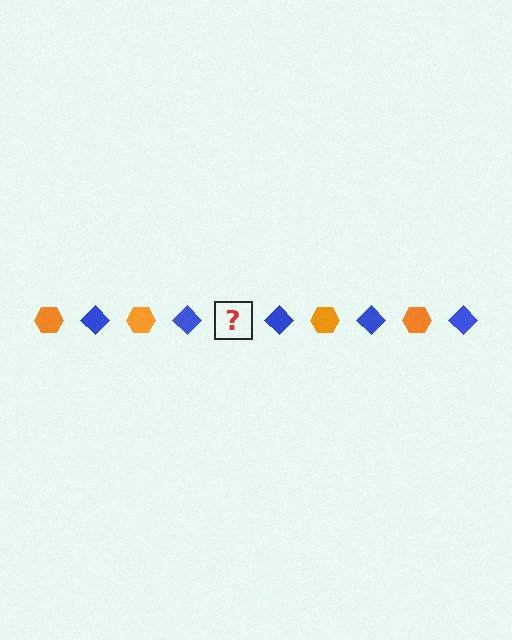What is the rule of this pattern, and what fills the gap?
The rule is that the pattern alternates between orange hexagon and blue diamond. The gap should be filled with an orange hexagon.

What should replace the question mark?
The question mark should be replaced with an orange hexagon.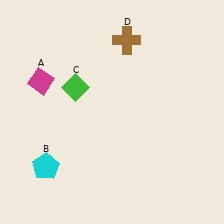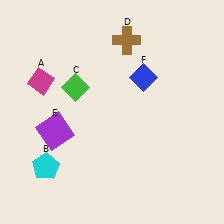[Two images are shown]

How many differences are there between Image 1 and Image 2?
There are 2 differences between the two images.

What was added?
A purple square (E), a blue diamond (F) were added in Image 2.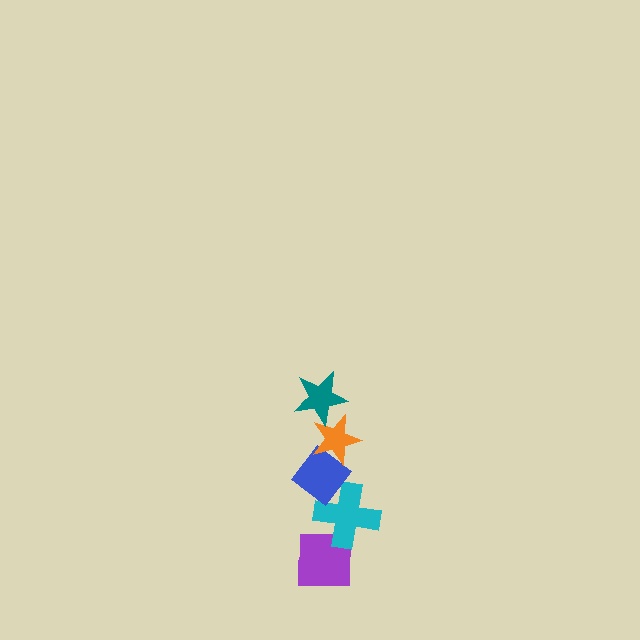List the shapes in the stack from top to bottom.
From top to bottom: the teal star, the orange star, the blue diamond, the cyan cross, the purple square.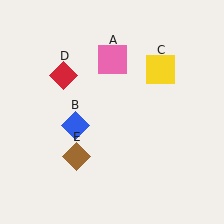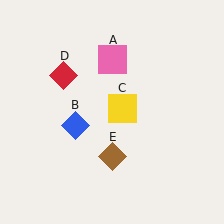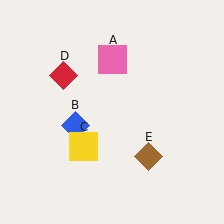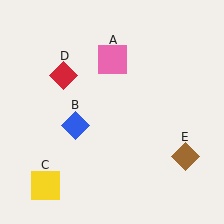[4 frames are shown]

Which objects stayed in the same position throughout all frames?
Pink square (object A) and blue diamond (object B) and red diamond (object D) remained stationary.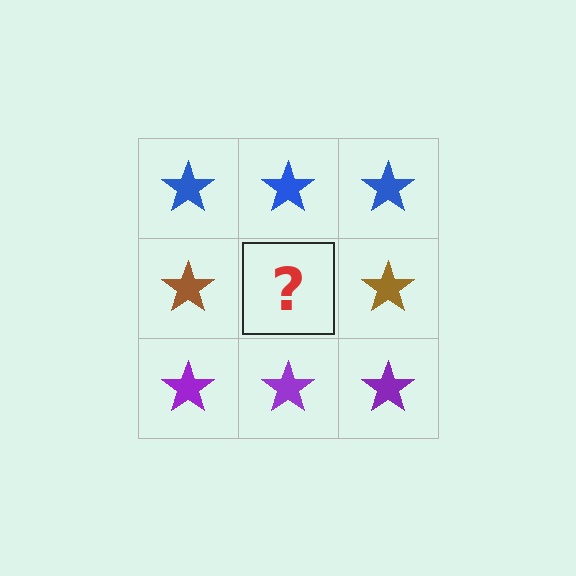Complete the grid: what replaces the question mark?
The question mark should be replaced with a brown star.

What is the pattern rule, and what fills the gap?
The rule is that each row has a consistent color. The gap should be filled with a brown star.